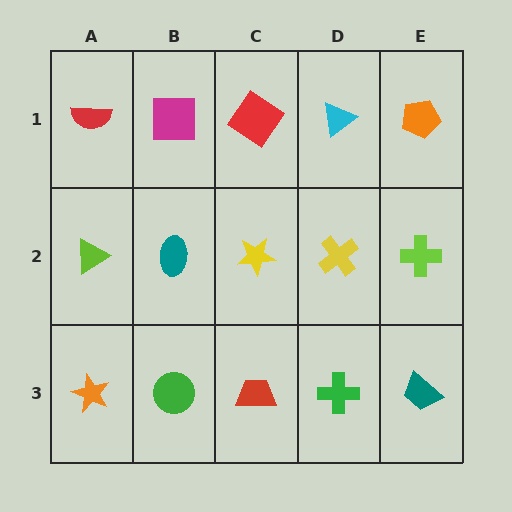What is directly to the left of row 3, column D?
A red trapezoid.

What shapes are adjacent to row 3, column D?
A yellow cross (row 2, column D), a red trapezoid (row 3, column C), a teal trapezoid (row 3, column E).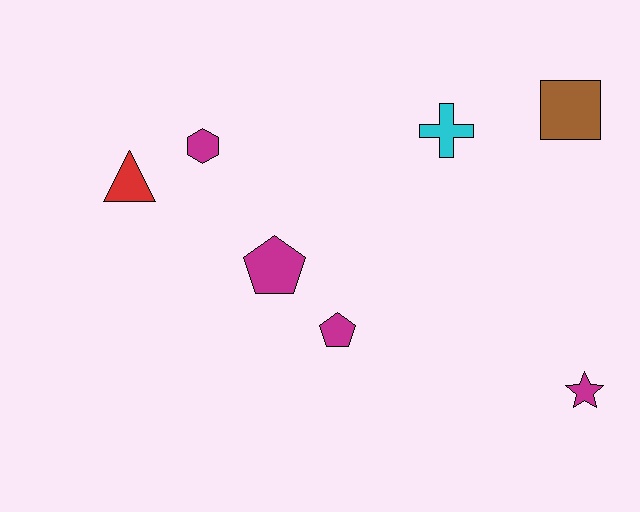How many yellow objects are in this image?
There are no yellow objects.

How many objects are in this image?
There are 7 objects.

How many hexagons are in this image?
There is 1 hexagon.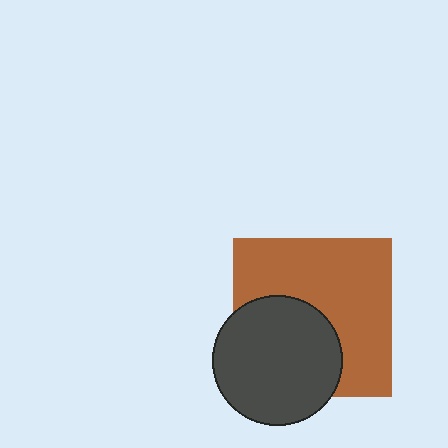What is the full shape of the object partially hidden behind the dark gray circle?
The partially hidden object is a brown square.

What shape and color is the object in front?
The object in front is a dark gray circle.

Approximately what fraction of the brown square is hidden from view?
Roughly 39% of the brown square is hidden behind the dark gray circle.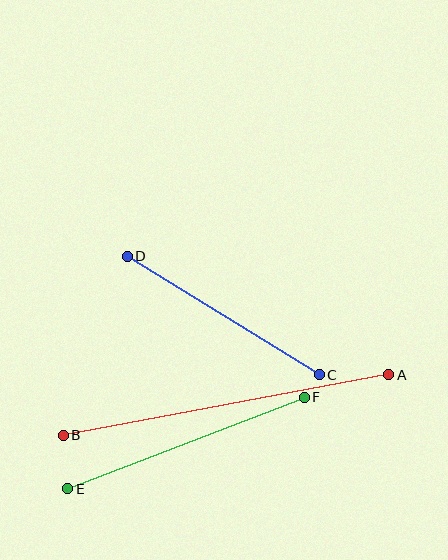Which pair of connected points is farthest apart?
Points A and B are farthest apart.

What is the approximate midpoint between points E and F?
The midpoint is at approximately (186, 443) pixels.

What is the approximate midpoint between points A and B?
The midpoint is at approximately (226, 405) pixels.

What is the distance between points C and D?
The distance is approximately 226 pixels.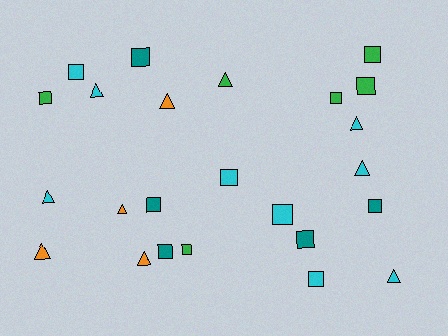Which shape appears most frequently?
Square, with 14 objects.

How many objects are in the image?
There are 24 objects.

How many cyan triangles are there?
There are 5 cyan triangles.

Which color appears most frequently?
Cyan, with 9 objects.